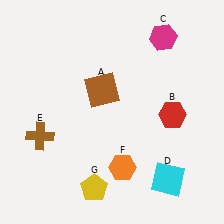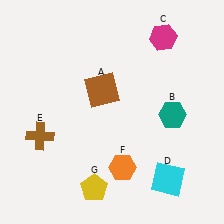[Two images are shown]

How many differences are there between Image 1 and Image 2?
There is 1 difference between the two images.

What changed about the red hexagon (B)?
In Image 1, B is red. In Image 2, it changed to teal.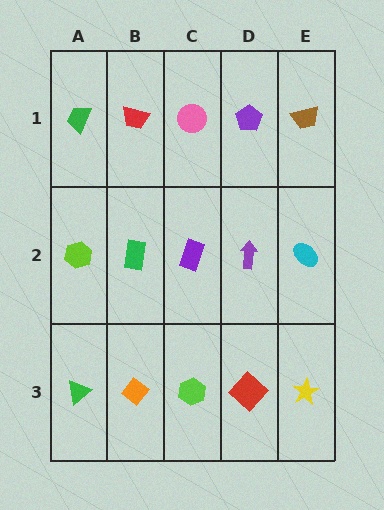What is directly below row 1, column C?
A purple rectangle.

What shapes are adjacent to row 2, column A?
A green trapezoid (row 1, column A), a green triangle (row 3, column A), a green rectangle (row 2, column B).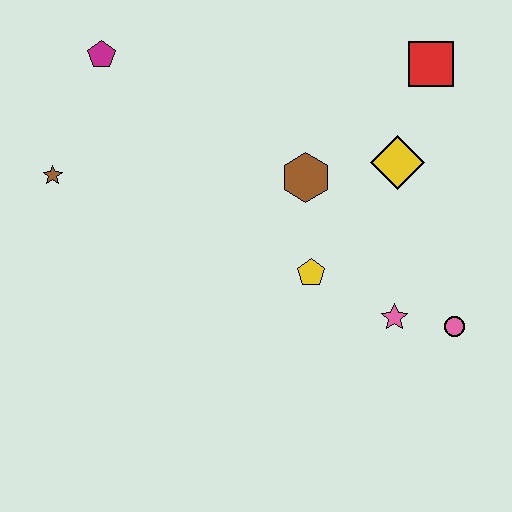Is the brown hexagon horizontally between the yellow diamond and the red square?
No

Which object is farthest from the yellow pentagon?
The magenta pentagon is farthest from the yellow pentagon.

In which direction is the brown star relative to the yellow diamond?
The brown star is to the left of the yellow diamond.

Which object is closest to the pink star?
The pink circle is closest to the pink star.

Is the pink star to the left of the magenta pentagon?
No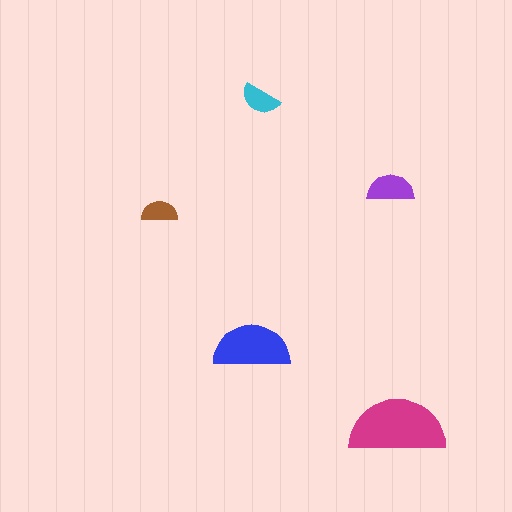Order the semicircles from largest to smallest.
the magenta one, the blue one, the purple one, the cyan one, the brown one.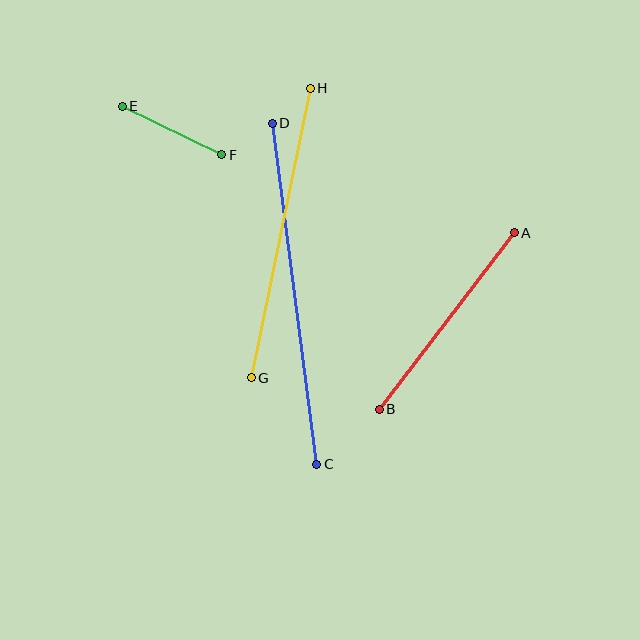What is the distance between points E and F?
The distance is approximately 111 pixels.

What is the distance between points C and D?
The distance is approximately 344 pixels.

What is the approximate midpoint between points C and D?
The midpoint is at approximately (295, 294) pixels.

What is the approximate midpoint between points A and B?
The midpoint is at approximately (447, 321) pixels.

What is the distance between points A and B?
The distance is approximately 222 pixels.